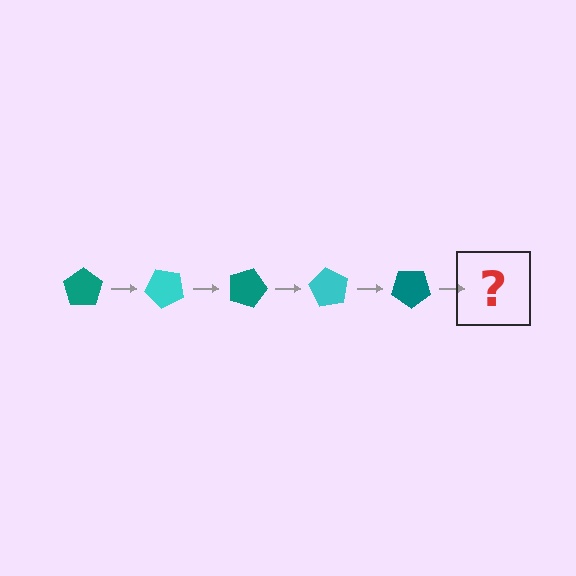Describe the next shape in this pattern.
It should be a cyan pentagon, rotated 225 degrees from the start.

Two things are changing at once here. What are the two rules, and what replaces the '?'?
The two rules are that it rotates 45 degrees each step and the color cycles through teal and cyan. The '?' should be a cyan pentagon, rotated 225 degrees from the start.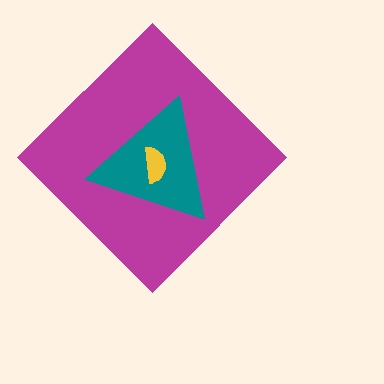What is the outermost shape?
The magenta diamond.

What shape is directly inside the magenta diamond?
The teal triangle.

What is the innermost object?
The yellow semicircle.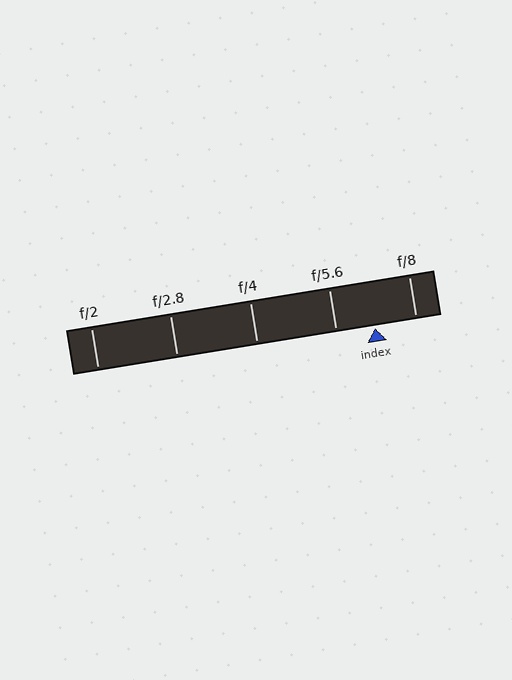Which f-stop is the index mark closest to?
The index mark is closest to f/5.6.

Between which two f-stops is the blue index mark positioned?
The index mark is between f/5.6 and f/8.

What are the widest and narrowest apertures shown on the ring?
The widest aperture shown is f/2 and the narrowest is f/8.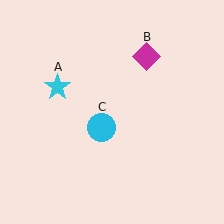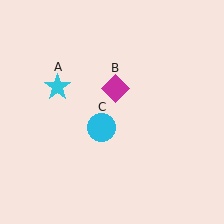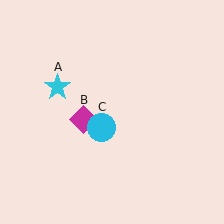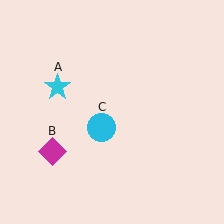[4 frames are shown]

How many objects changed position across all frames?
1 object changed position: magenta diamond (object B).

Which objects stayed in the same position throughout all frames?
Cyan star (object A) and cyan circle (object C) remained stationary.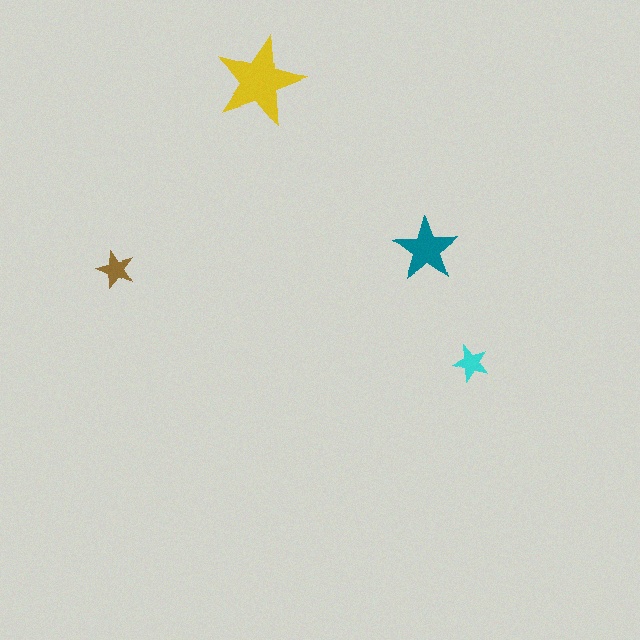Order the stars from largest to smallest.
the yellow one, the teal one, the brown one, the cyan one.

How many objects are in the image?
There are 4 objects in the image.